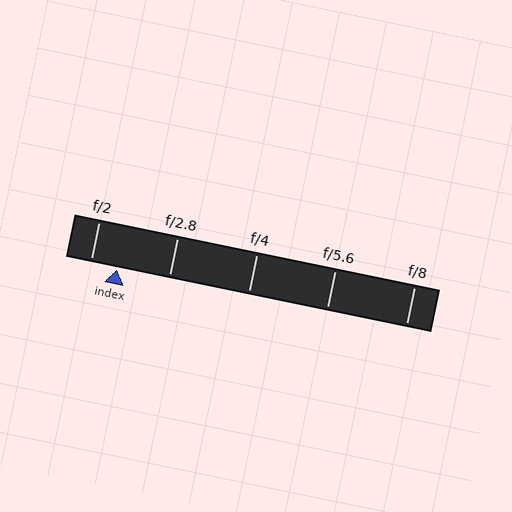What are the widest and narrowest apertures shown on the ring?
The widest aperture shown is f/2 and the narrowest is f/8.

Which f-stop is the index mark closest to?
The index mark is closest to f/2.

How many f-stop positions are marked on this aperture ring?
There are 5 f-stop positions marked.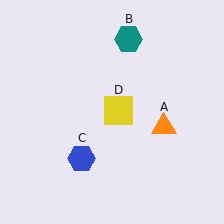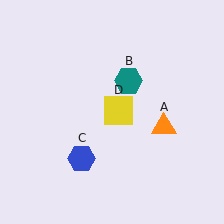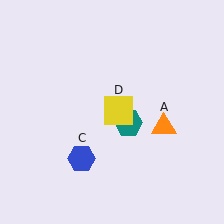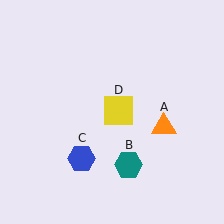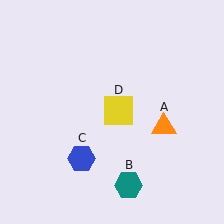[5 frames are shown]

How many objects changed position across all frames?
1 object changed position: teal hexagon (object B).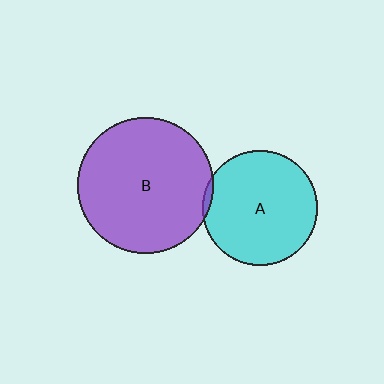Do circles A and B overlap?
Yes.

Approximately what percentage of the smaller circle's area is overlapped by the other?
Approximately 5%.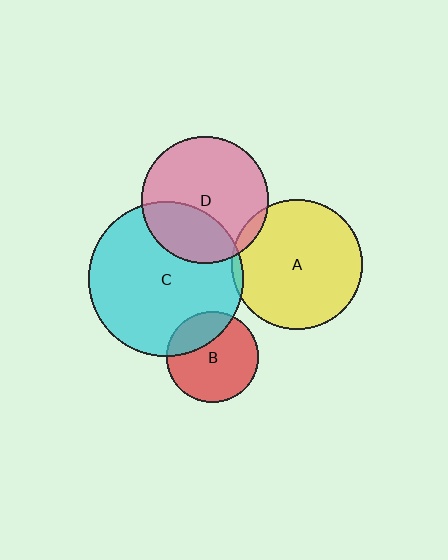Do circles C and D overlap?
Yes.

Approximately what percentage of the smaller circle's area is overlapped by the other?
Approximately 30%.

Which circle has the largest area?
Circle C (cyan).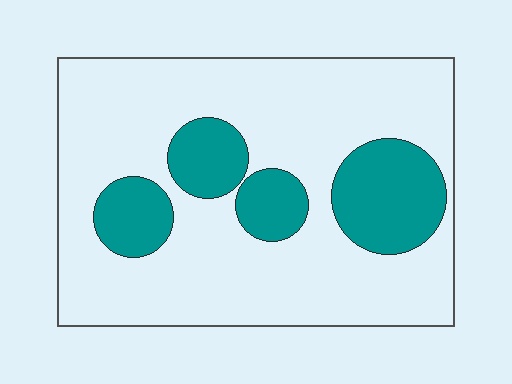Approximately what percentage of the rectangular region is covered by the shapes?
Approximately 25%.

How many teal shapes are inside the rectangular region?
4.